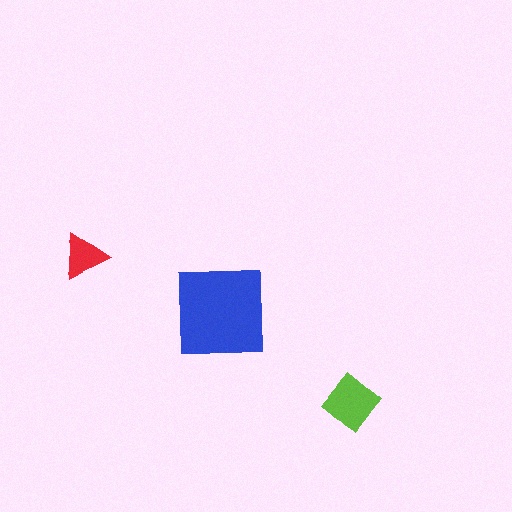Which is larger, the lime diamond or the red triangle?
The lime diamond.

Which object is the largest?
The blue square.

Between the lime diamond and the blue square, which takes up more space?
The blue square.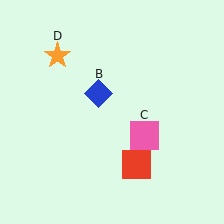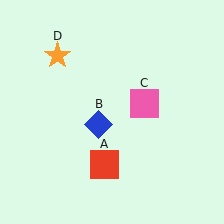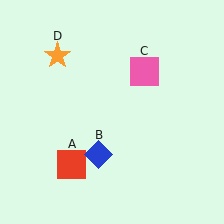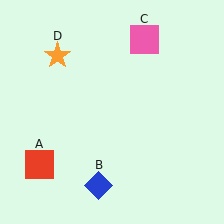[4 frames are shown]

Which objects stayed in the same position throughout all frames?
Orange star (object D) remained stationary.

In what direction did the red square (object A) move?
The red square (object A) moved left.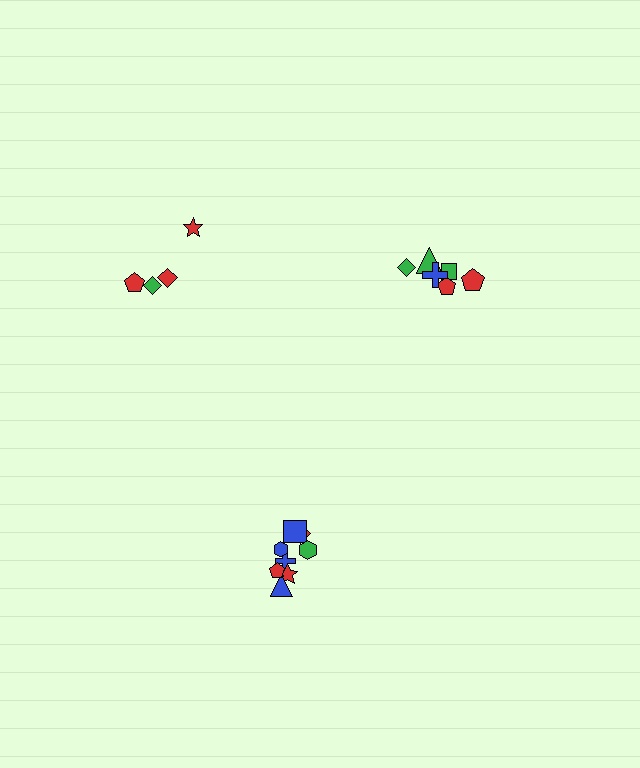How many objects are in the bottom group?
There are 8 objects.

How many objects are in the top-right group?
There are 6 objects.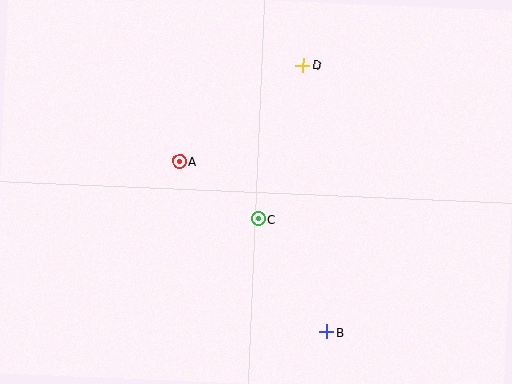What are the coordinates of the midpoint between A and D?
The midpoint between A and D is at (241, 113).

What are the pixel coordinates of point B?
Point B is at (327, 332).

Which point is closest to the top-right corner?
Point D is closest to the top-right corner.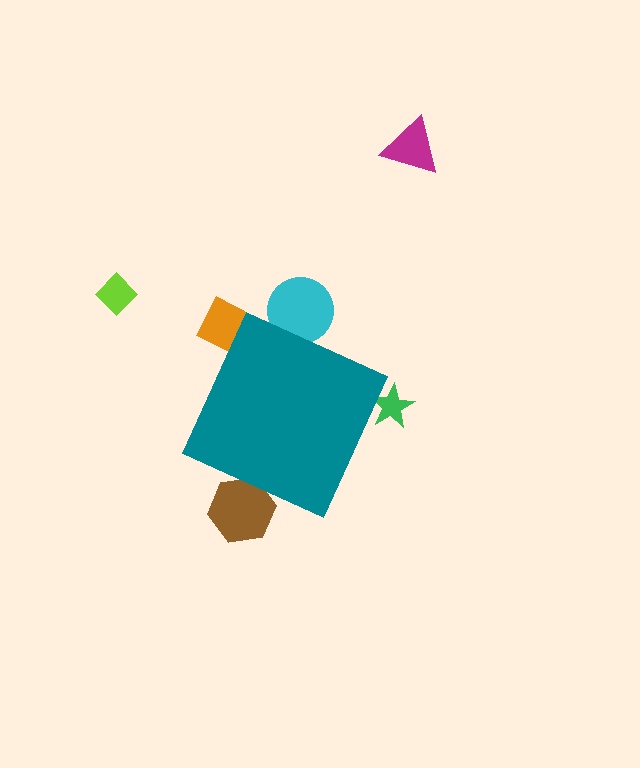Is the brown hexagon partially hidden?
Yes, the brown hexagon is partially hidden behind the teal diamond.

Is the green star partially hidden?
Yes, the green star is partially hidden behind the teal diamond.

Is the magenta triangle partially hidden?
No, the magenta triangle is fully visible.